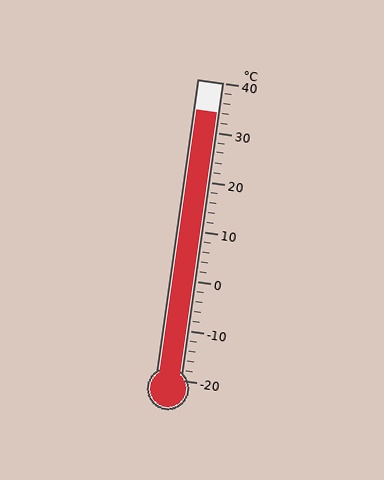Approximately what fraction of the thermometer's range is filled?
The thermometer is filled to approximately 90% of its range.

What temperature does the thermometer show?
The thermometer shows approximately 34°C.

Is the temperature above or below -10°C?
The temperature is above -10°C.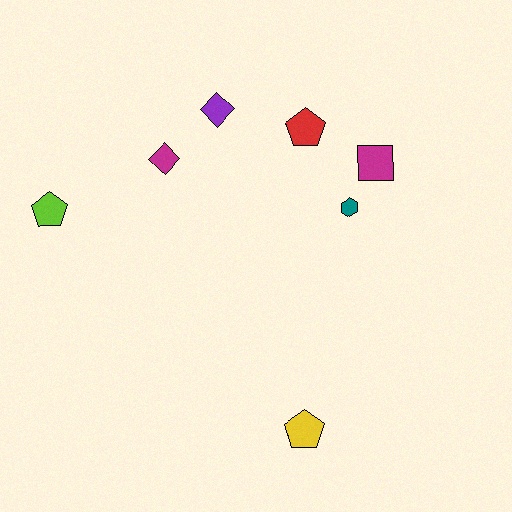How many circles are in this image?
There are no circles.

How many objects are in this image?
There are 7 objects.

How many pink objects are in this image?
There are no pink objects.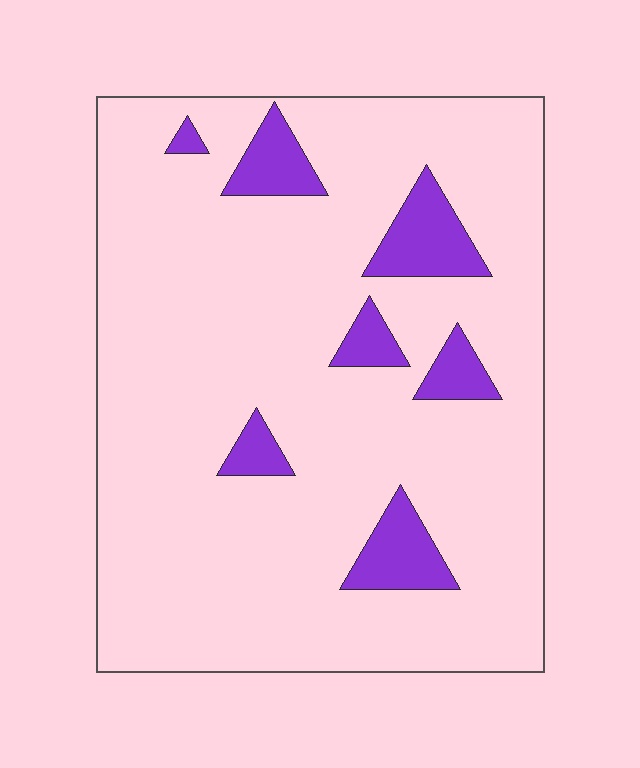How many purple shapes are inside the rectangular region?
7.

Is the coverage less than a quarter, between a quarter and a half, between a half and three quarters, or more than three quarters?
Less than a quarter.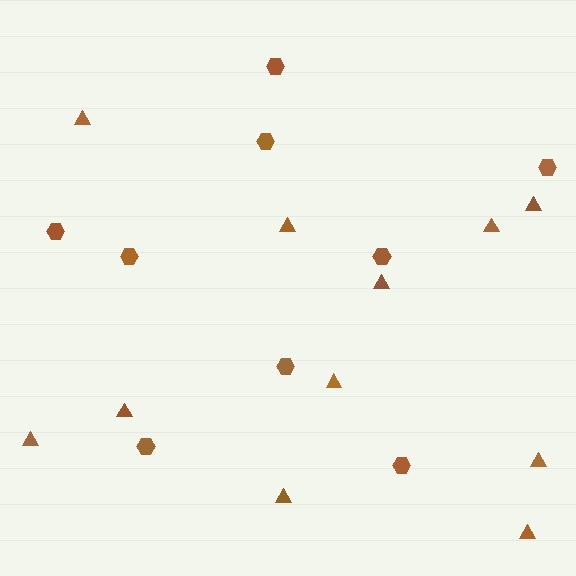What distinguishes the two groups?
There are 2 groups: one group of hexagons (9) and one group of triangles (11).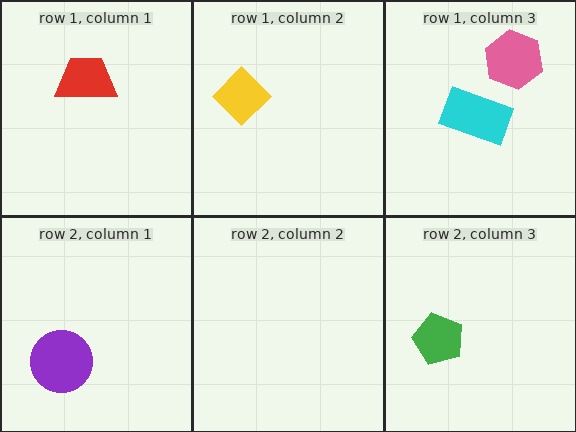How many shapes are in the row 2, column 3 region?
1.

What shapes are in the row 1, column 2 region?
The yellow diamond.